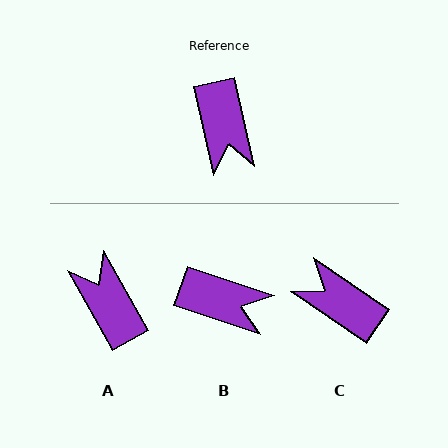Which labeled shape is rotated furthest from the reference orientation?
A, about 163 degrees away.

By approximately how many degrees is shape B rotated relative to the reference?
Approximately 58 degrees counter-clockwise.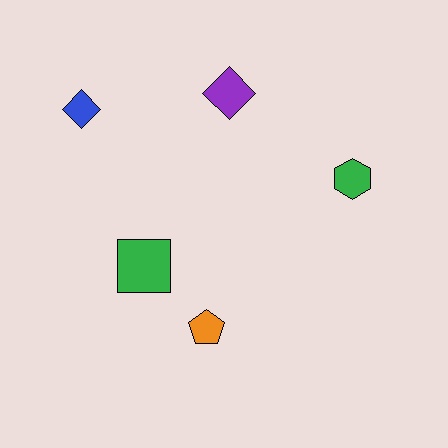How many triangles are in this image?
There are no triangles.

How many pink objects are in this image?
There are no pink objects.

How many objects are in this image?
There are 5 objects.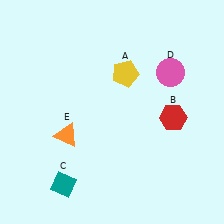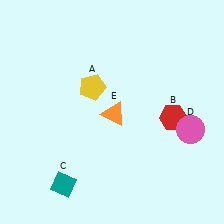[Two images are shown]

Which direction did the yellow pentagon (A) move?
The yellow pentagon (A) moved left.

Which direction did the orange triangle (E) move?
The orange triangle (E) moved right.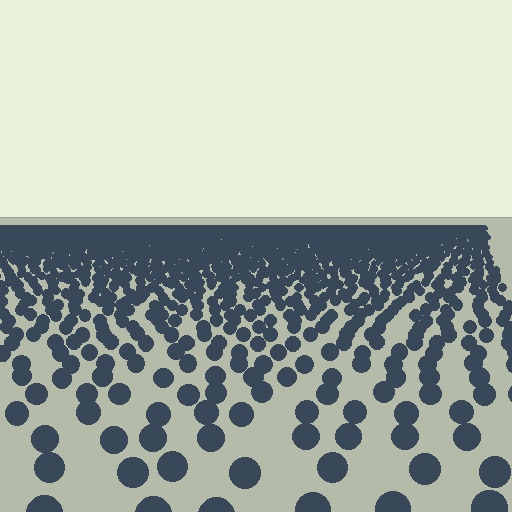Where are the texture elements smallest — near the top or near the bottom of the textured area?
Near the top.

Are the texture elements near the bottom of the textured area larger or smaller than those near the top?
Larger. Near the bottom, elements are closer to the viewer and appear at a bigger on-screen size.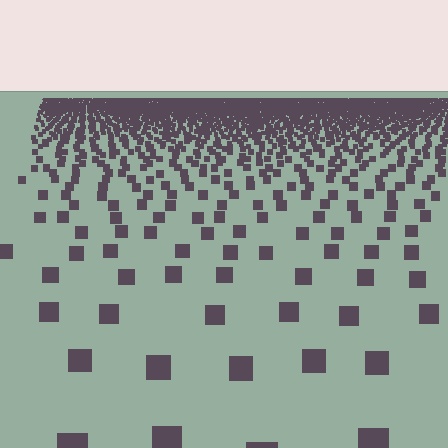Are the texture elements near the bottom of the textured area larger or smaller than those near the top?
Larger. Near the bottom, elements are closer to the viewer and appear at a bigger on-screen size.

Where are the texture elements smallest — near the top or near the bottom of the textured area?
Near the top.